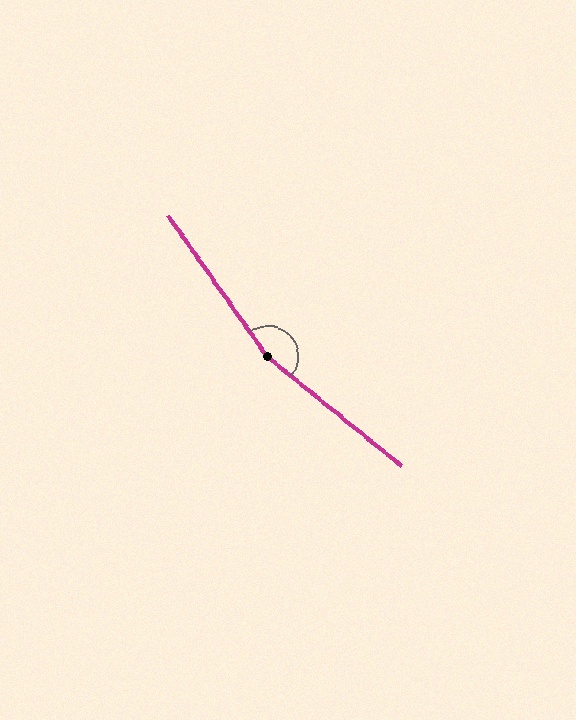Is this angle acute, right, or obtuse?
It is obtuse.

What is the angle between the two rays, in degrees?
Approximately 164 degrees.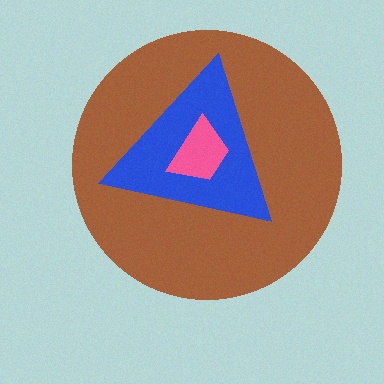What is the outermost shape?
The brown circle.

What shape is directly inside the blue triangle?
The pink trapezoid.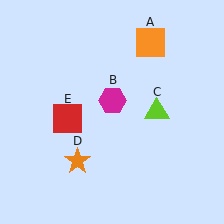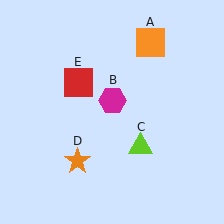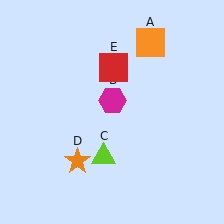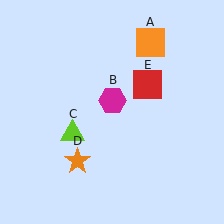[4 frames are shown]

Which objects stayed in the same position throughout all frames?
Orange square (object A) and magenta hexagon (object B) and orange star (object D) remained stationary.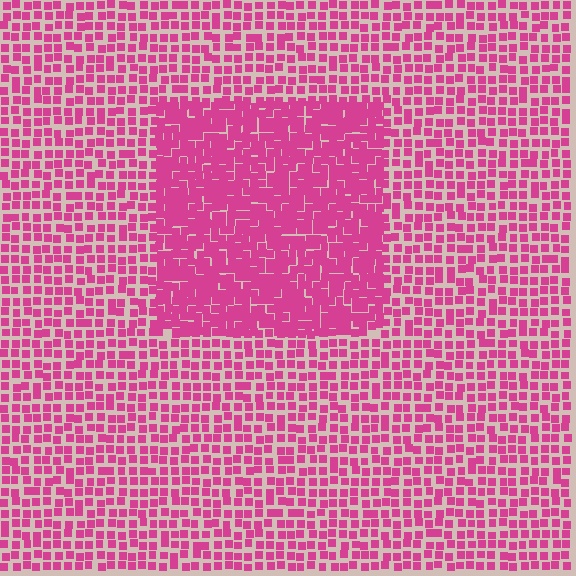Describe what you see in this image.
The image contains small magenta elements arranged at two different densities. A rectangle-shaped region is visible where the elements are more densely packed than the surrounding area.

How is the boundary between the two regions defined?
The boundary is defined by a change in element density (approximately 1.8x ratio). All elements are the same color, size, and shape.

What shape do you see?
I see a rectangle.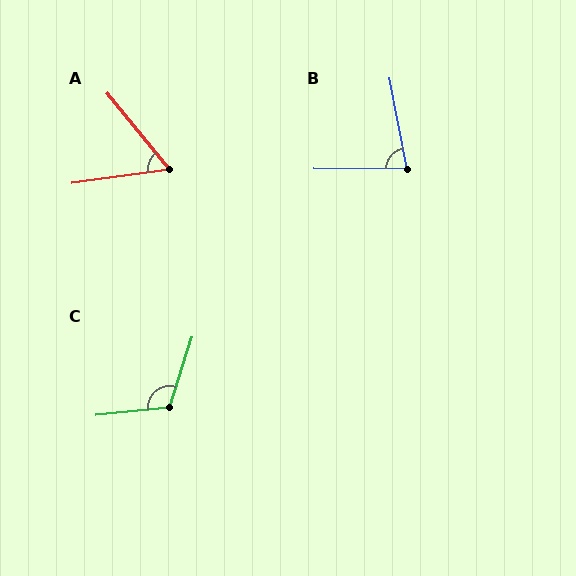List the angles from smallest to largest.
A (59°), B (79°), C (113°).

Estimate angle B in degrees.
Approximately 79 degrees.